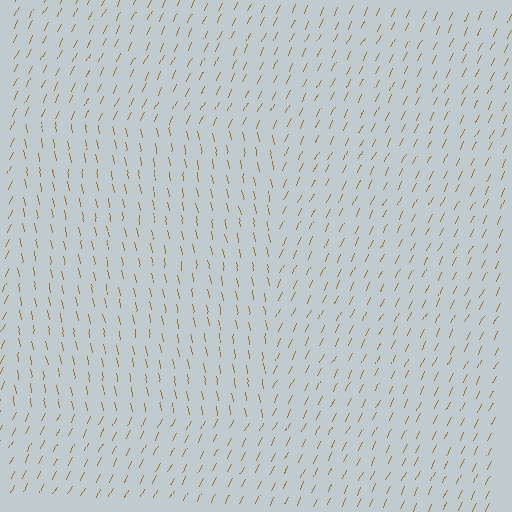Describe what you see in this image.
The image is filled with small brown line segments. A rectangle region in the image has lines oriented differently from the surrounding lines, creating a visible texture boundary.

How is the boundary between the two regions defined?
The boundary is defined purely by a change in line orientation (approximately 37 degrees difference). All lines are the same color and thickness.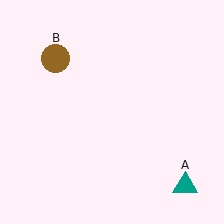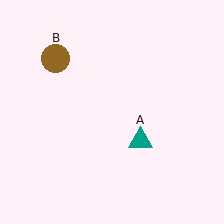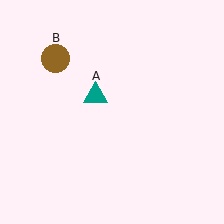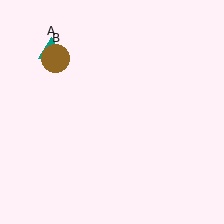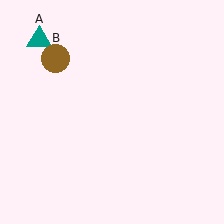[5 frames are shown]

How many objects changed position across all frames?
1 object changed position: teal triangle (object A).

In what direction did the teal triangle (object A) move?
The teal triangle (object A) moved up and to the left.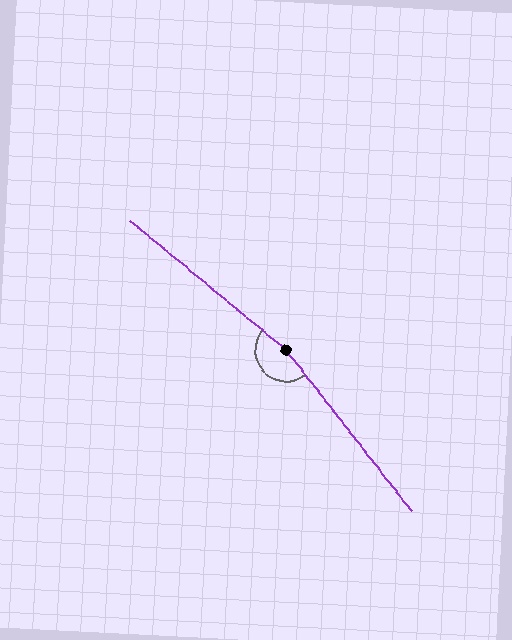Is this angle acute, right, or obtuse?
It is obtuse.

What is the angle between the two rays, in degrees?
Approximately 168 degrees.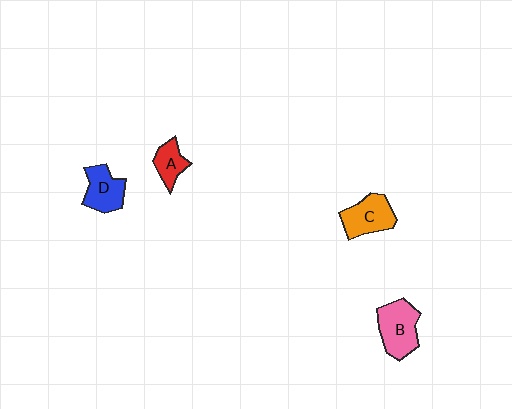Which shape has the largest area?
Shape B (pink).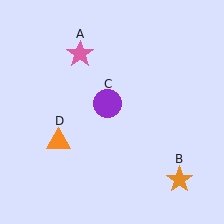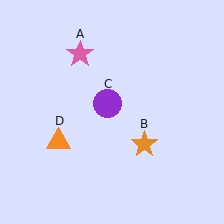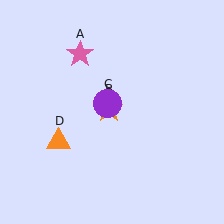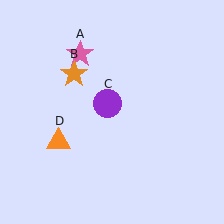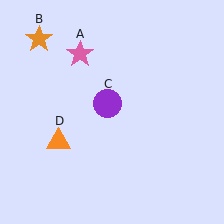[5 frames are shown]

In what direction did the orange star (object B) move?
The orange star (object B) moved up and to the left.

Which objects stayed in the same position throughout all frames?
Pink star (object A) and purple circle (object C) and orange triangle (object D) remained stationary.